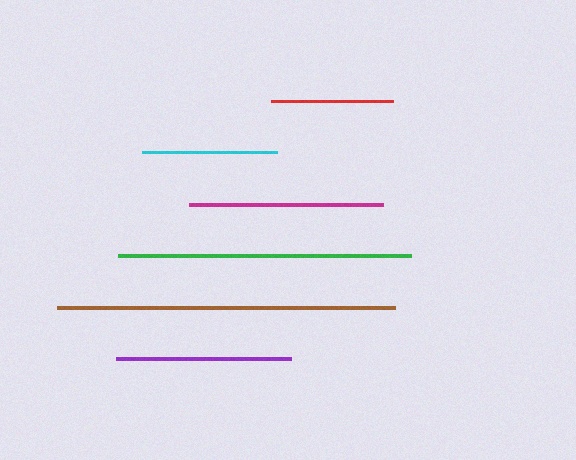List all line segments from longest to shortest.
From longest to shortest: brown, green, magenta, purple, cyan, red.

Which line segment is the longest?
The brown line is the longest at approximately 338 pixels.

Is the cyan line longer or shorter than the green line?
The green line is longer than the cyan line.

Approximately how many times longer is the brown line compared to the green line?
The brown line is approximately 1.2 times the length of the green line.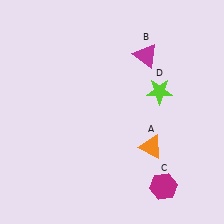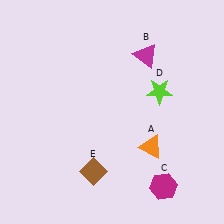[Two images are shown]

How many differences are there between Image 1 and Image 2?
There is 1 difference between the two images.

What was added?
A brown diamond (E) was added in Image 2.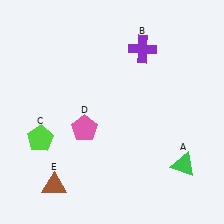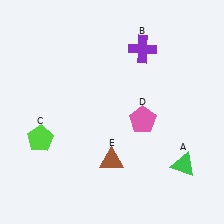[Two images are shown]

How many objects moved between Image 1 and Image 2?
2 objects moved between the two images.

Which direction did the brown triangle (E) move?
The brown triangle (E) moved right.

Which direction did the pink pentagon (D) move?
The pink pentagon (D) moved right.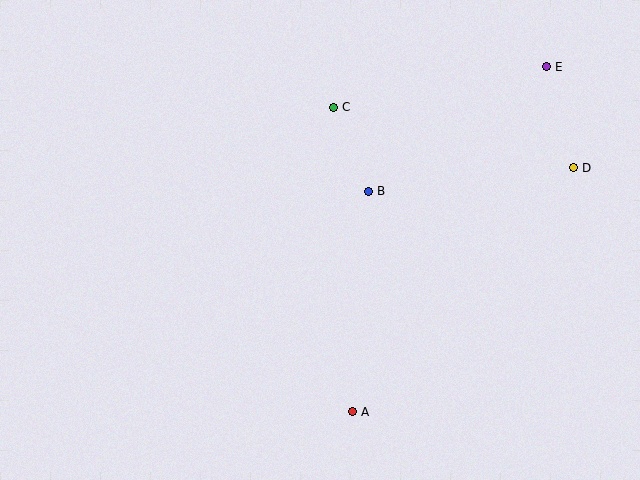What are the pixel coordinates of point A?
Point A is at (352, 412).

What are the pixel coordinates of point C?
Point C is at (333, 107).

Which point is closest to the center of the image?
Point B at (368, 191) is closest to the center.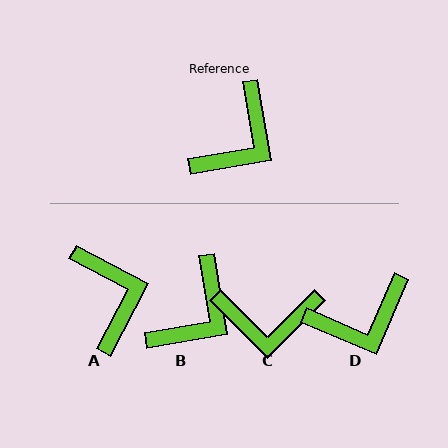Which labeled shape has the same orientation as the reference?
B.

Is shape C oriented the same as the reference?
No, it is off by about 55 degrees.